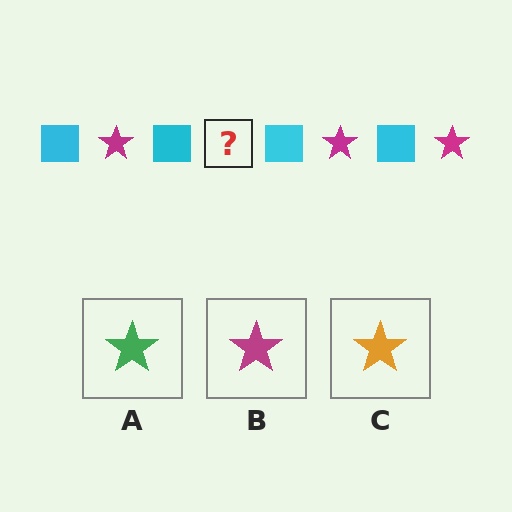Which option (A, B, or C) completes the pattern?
B.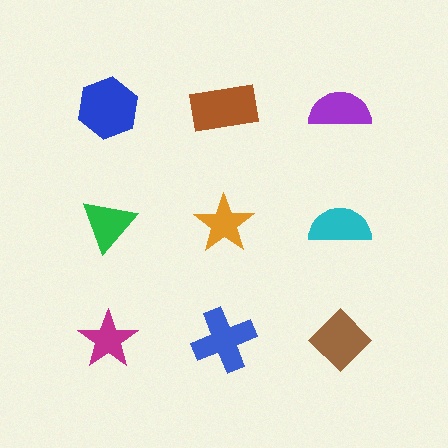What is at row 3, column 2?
A blue cross.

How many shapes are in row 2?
3 shapes.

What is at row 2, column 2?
An orange star.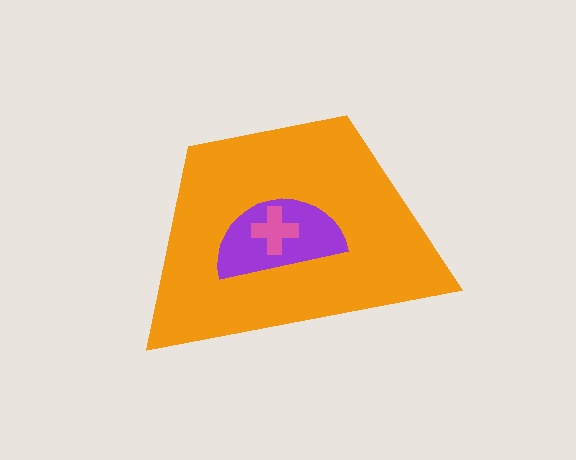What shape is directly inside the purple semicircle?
The pink cross.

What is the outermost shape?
The orange trapezoid.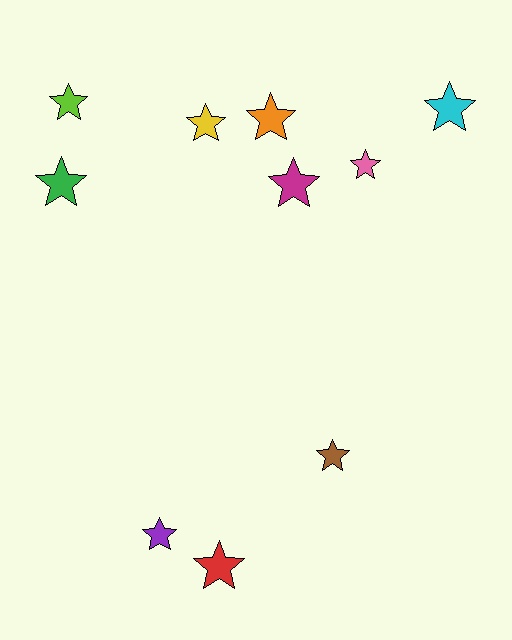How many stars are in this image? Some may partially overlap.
There are 10 stars.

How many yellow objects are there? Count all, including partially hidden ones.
There is 1 yellow object.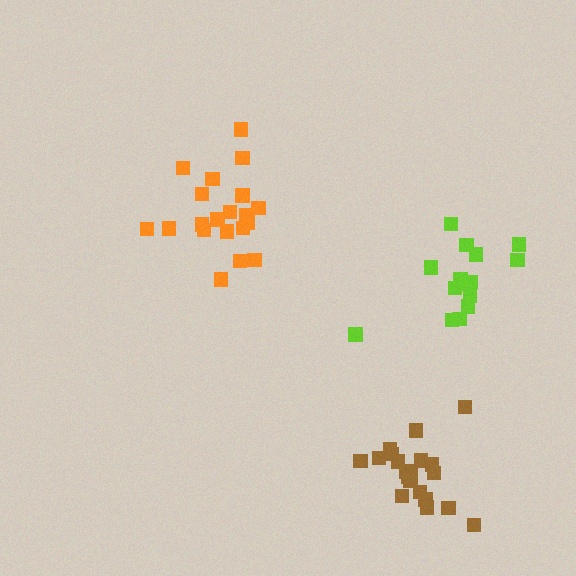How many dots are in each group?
Group 1: 20 dots, Group 2: 20 dots, Group 3: 15 dots (55 total).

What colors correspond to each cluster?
The clusters are colored: brown, orange, lime.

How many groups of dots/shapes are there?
There are 3 groups.